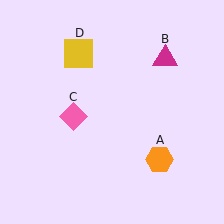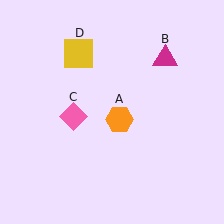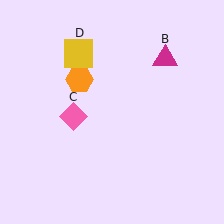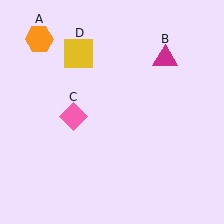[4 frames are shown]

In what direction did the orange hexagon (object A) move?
The orange hexagon (object A) moved up and to the left.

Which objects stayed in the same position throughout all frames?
Magenta triangle (object B) and pink diamond (object C) and yellow square (object D) remained stationary.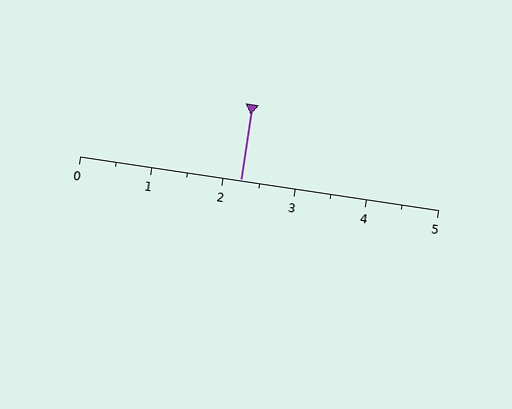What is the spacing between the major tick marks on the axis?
The major ticks are spaced 1 apart.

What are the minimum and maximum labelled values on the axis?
The axis runs from 0 to 5.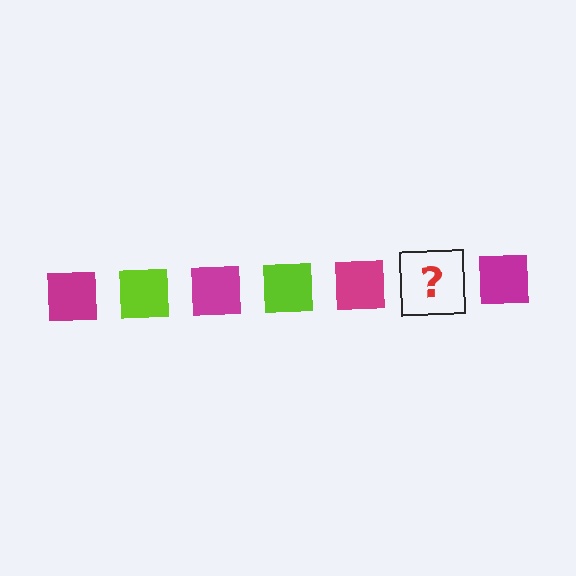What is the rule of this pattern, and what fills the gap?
The rule is that the pattern cycles through magenta, lime squares. The gap should be filled with a lime square.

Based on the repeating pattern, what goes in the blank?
The blank should be a lime square.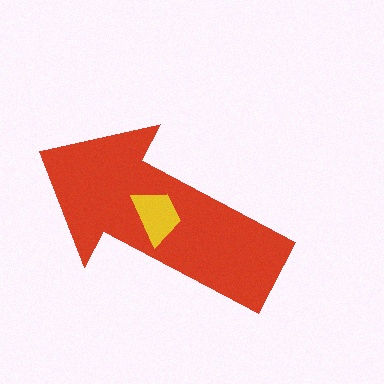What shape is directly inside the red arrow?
The yellow trapezoid.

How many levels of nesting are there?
2.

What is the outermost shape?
The red arrow.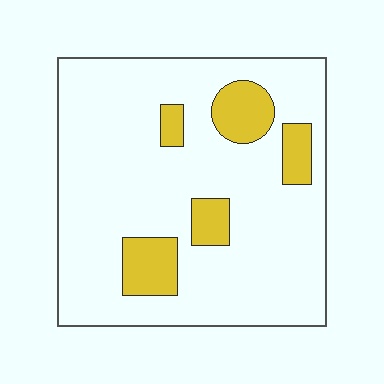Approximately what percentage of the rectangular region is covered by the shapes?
Approximately 15%.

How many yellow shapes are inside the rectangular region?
5.